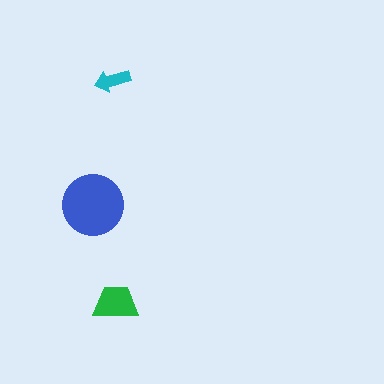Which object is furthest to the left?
The blue circle is leftmost.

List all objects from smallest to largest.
The cyan arrow, the green trapezoid, the blue circle.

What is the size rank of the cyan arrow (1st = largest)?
3rd.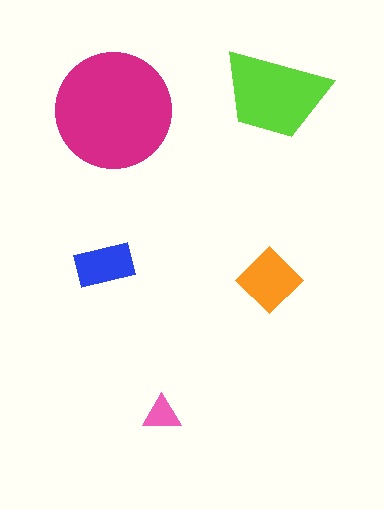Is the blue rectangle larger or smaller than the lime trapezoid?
Smaller.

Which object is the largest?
The magenta circle.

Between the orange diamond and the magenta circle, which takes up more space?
The magenta circle.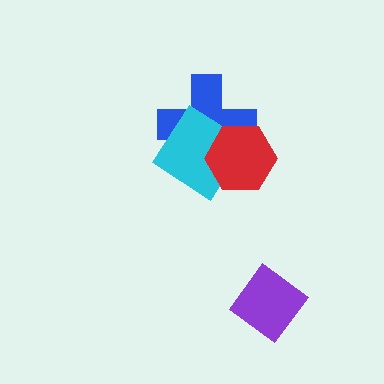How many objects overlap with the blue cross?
2 objects overlap with the blue cross.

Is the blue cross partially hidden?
Yes, it is partially covered by another shape.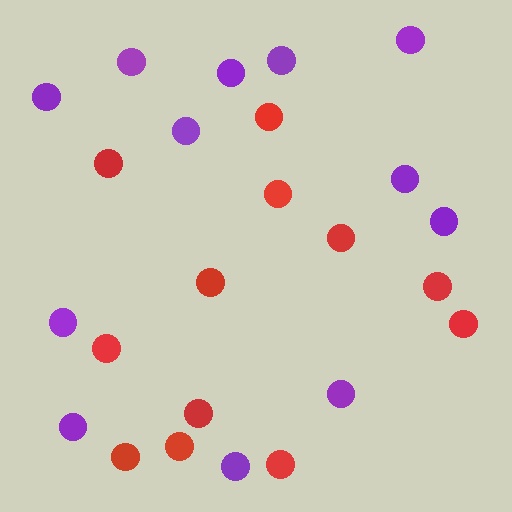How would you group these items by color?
There are 2 groups: one group of purple circles (12) and one group of red circles (12).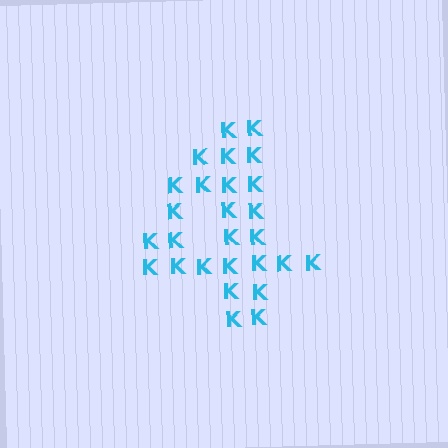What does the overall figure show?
The overall figure shows the digit 4.